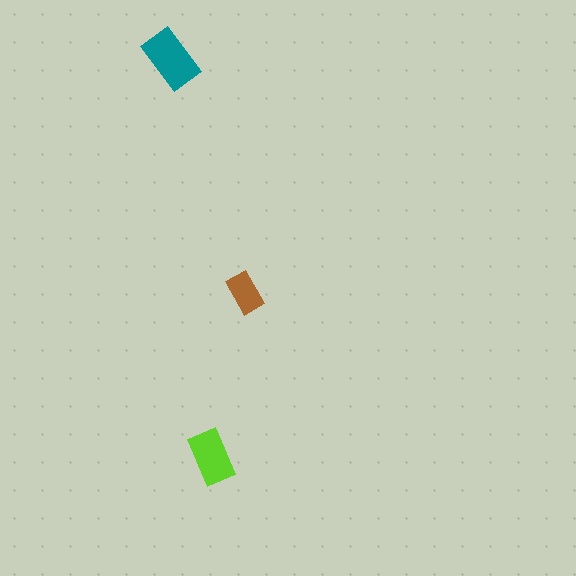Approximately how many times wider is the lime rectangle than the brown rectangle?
About 1.5 times wider.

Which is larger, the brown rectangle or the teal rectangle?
The teal one.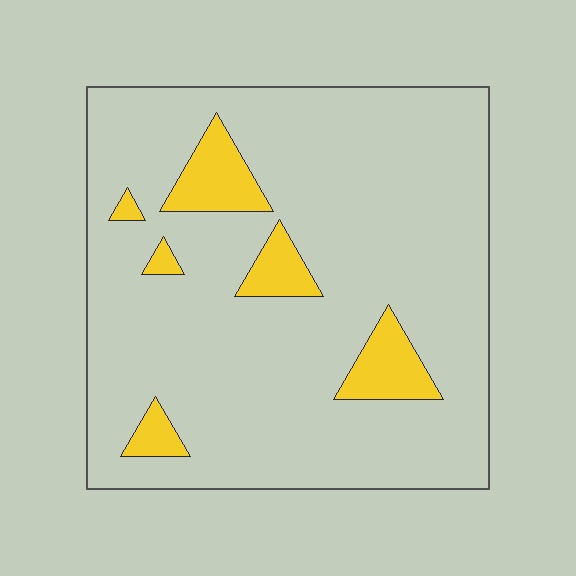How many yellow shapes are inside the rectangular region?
6.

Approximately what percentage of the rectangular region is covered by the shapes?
Approximately 10%.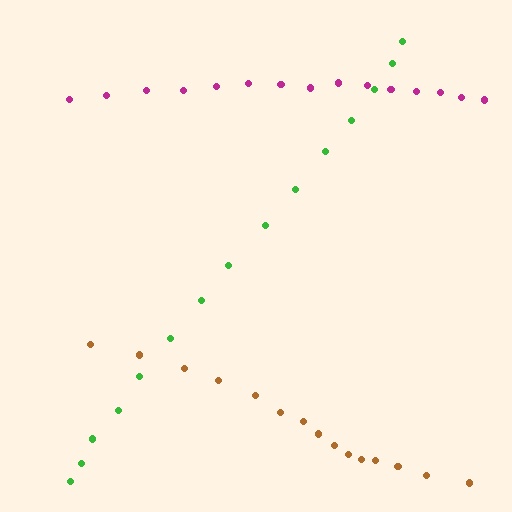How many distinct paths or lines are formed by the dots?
There are 3 distinct paths.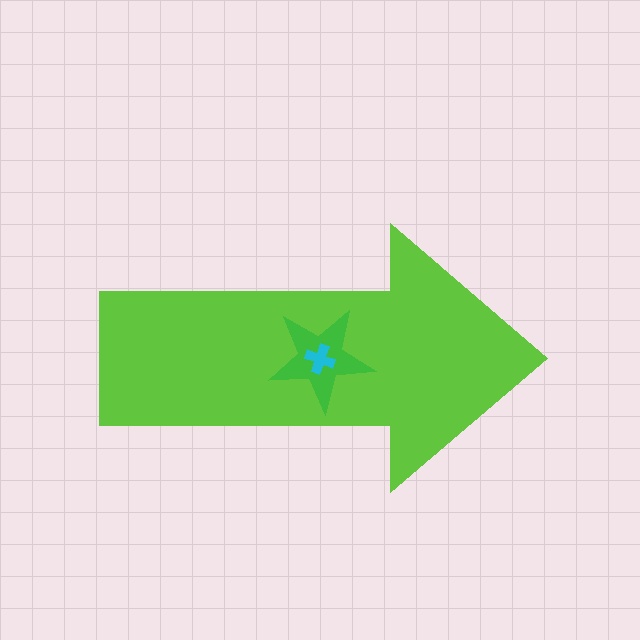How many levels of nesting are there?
3.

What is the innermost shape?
The cyan cross.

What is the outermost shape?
The lime arrow.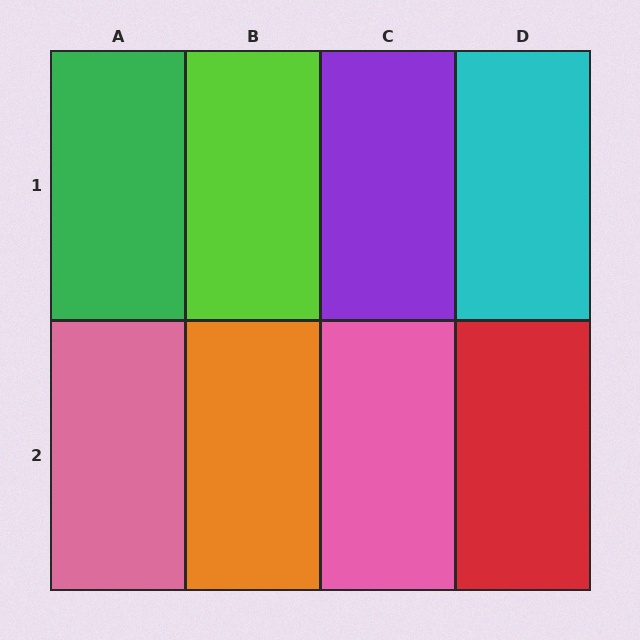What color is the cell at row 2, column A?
Pink.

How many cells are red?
1 cell is red.